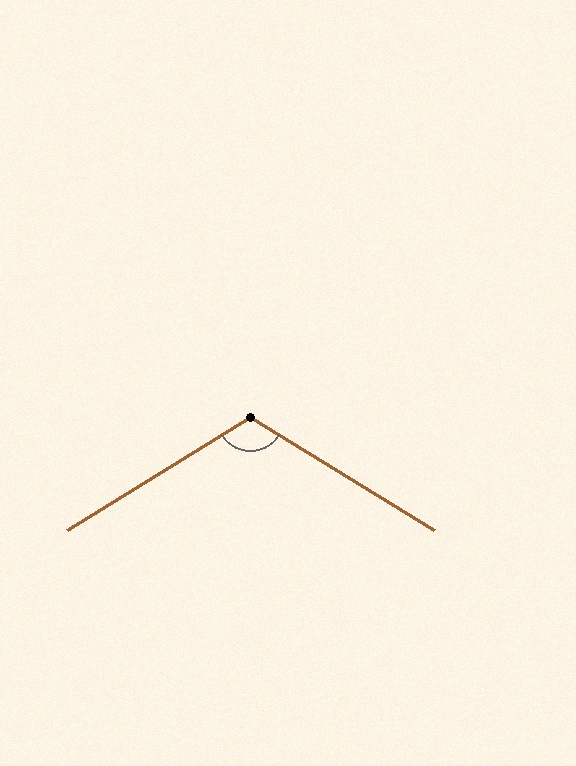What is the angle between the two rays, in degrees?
Approximately 117 degrees.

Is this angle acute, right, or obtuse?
It is obtuse.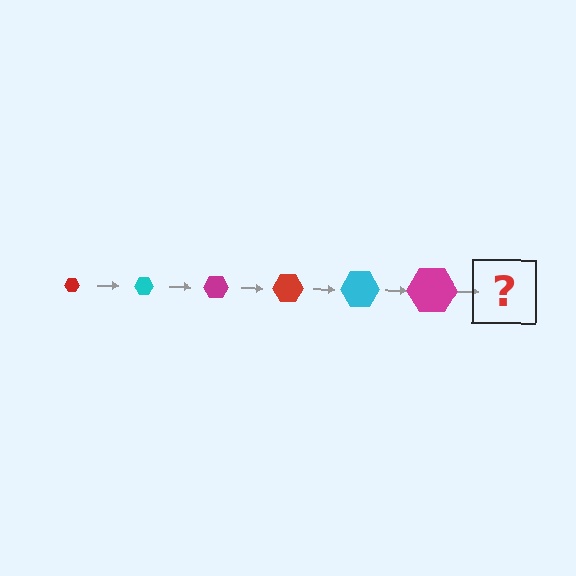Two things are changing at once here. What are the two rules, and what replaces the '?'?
The two rules are that the hexagon grows larger each step and the color cycles through red, cyan, and magenta. The '?' should be a red hexagon, larger than the previous one.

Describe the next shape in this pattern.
It should be a red hexagon, larger than the previous one.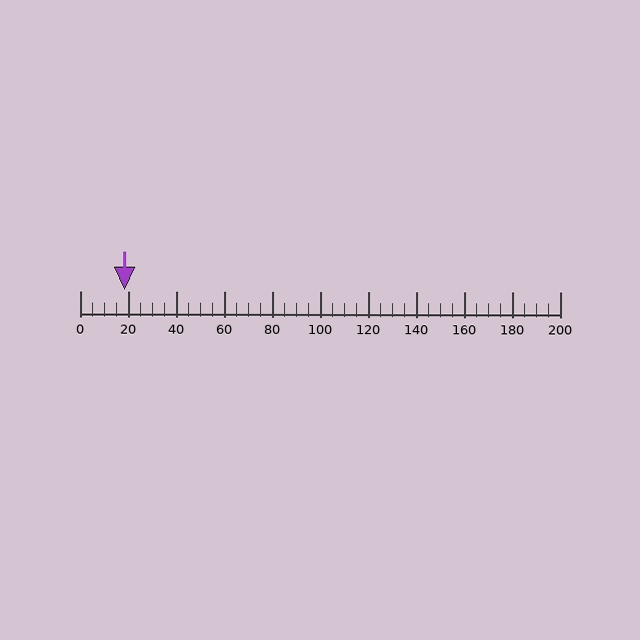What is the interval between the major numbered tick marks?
The major tick marks are spaced 20 units apart.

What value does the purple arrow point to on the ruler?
The purple arrow points to approximately 18.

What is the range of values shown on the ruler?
The ruler shows values from 0 to 200.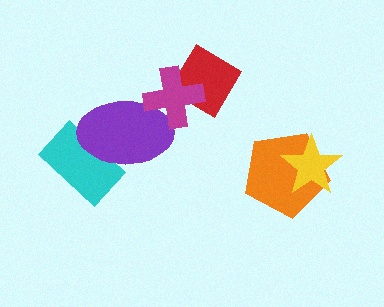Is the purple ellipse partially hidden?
Yes, it is partially covered by another shape.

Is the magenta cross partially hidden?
No, no other shape covers it.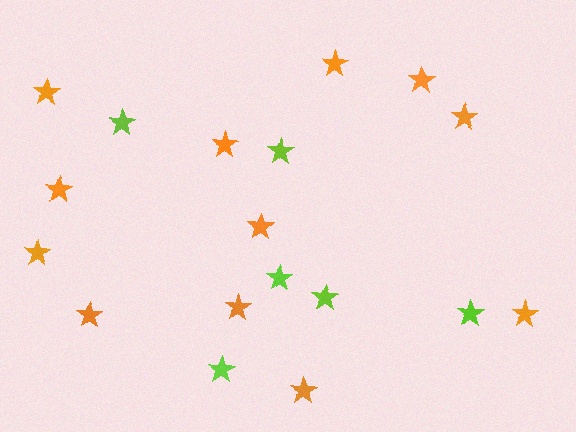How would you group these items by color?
There are 2 groups: one group of orange stars (12) and one group of lime stars (6).